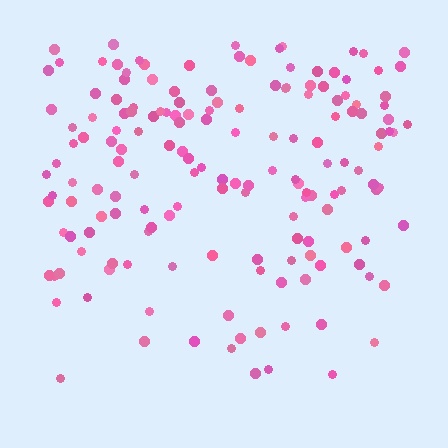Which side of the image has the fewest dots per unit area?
The bottom.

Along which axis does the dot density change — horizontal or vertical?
Vertical.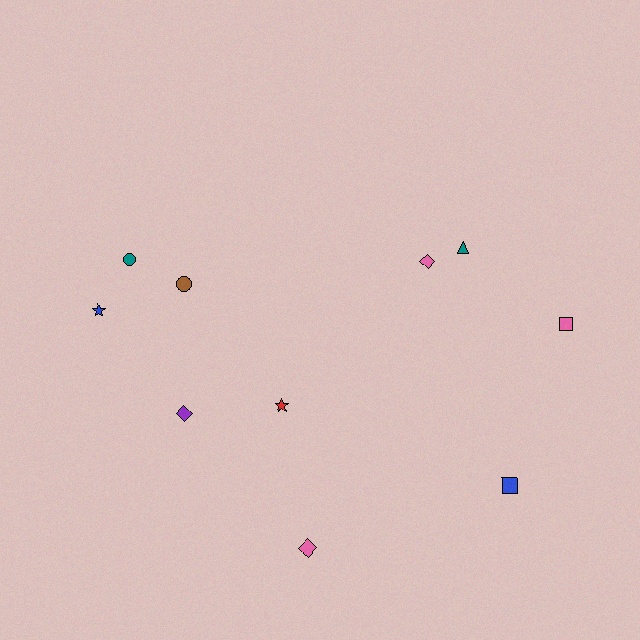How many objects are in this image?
There are 10 objects.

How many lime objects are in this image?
There are no lime objects.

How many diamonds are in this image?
There are 3 diamonds.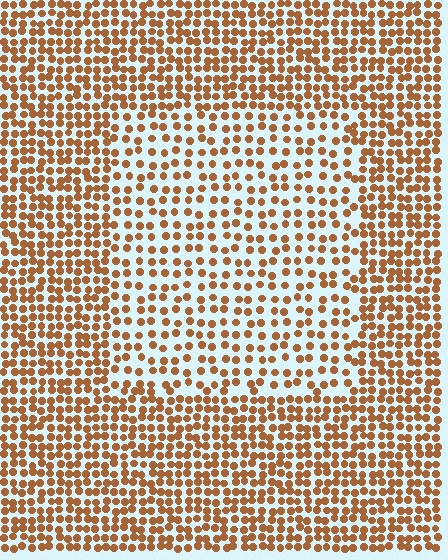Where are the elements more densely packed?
The elements are more densely packed outside the rectangle boundary.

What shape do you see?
I see a rectangle.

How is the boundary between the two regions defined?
The boundary is defined by a change in element density (approximately 1.8x ratio). All elements are the same color, size, and shape.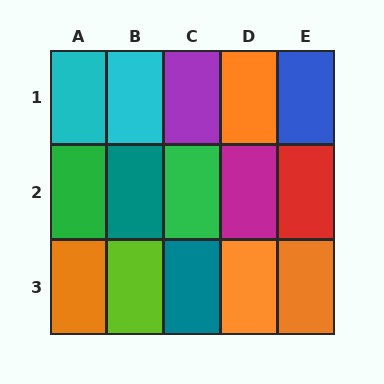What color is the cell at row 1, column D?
Orange.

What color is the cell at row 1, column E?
Blue.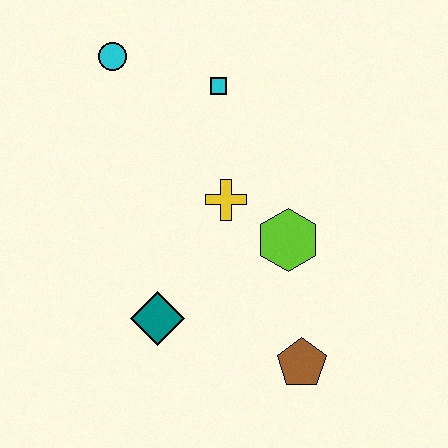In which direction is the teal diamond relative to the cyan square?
The teal diamond is below the cyan square.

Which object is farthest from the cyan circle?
The brown pentagon is farthest from the cyan circle.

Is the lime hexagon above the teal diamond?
Yes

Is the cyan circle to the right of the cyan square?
No